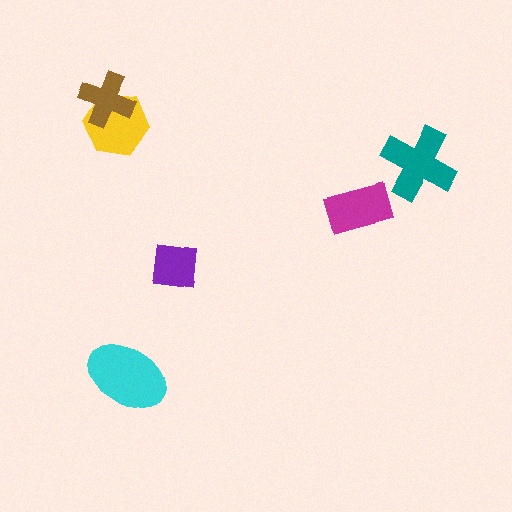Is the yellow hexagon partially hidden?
Yes, it is partially covered by another shape.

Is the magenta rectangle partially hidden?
No, no other shape covers it.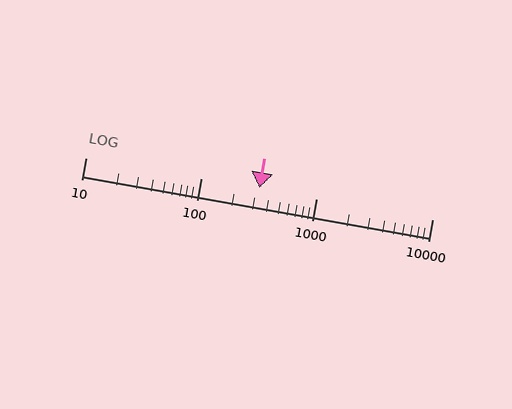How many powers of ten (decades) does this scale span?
The scale spans 3 decades, from 10 to 10000.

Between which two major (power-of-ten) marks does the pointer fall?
The pointer is between 100 and 1000.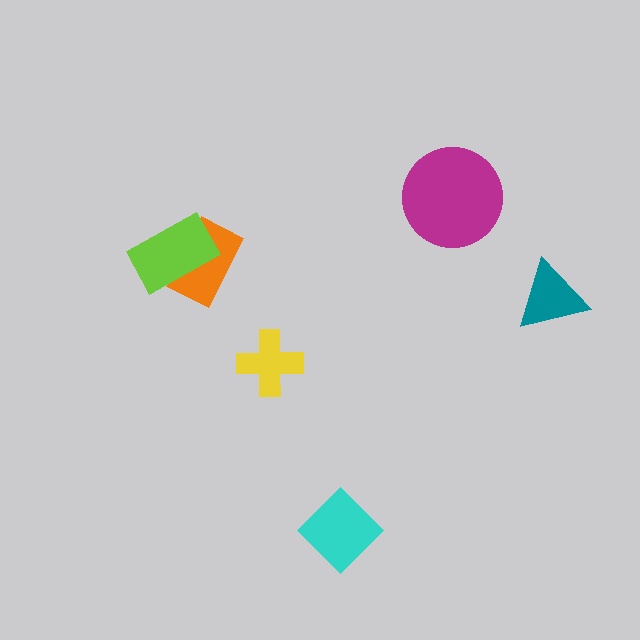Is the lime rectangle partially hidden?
No, no other shape covers it.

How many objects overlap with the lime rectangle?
1 object overlaps with the lime rectangle.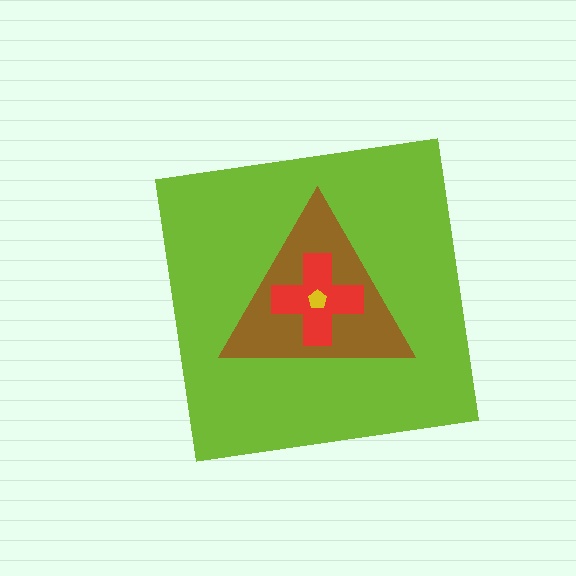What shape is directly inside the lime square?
The brown triangle.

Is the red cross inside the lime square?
Yes.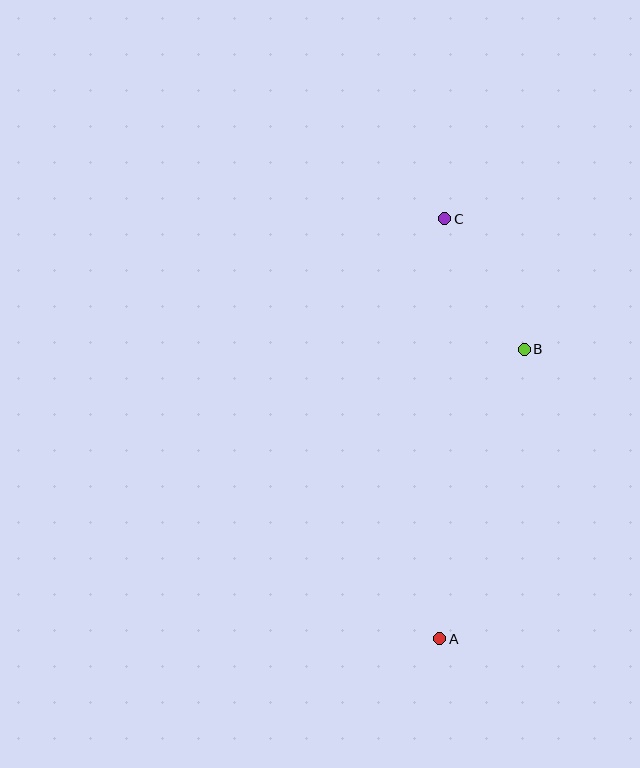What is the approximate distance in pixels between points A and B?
The distance between A and B is approximately 302 pixels.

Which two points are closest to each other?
Points B and C are closest to each other.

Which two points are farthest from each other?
Points A and C are farthest from each other.